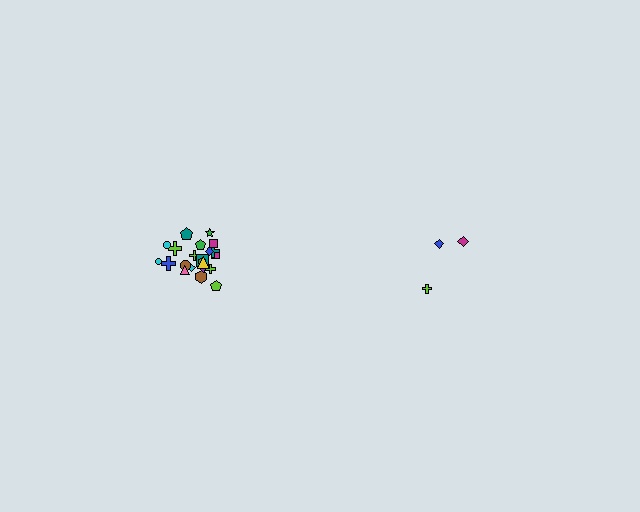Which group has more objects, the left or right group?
The left group.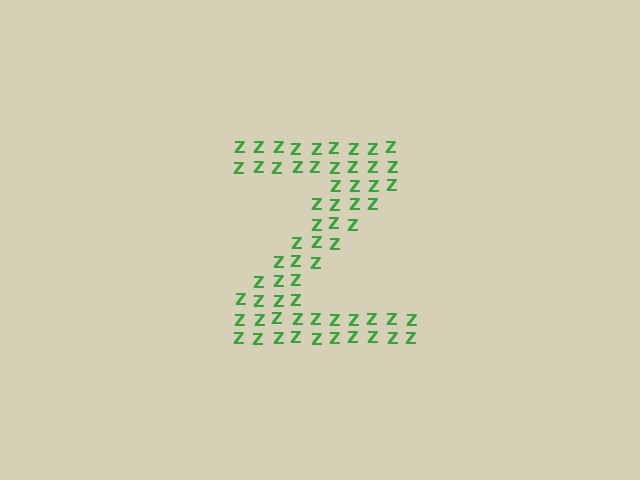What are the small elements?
The small elements are letter Z's.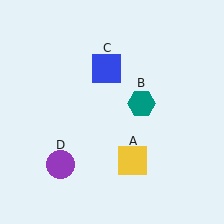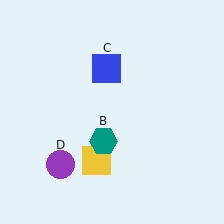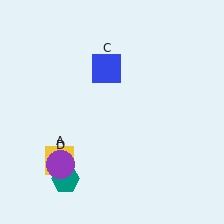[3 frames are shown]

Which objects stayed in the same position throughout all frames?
Blue square (object C) and purple circle (object D) remained stationary.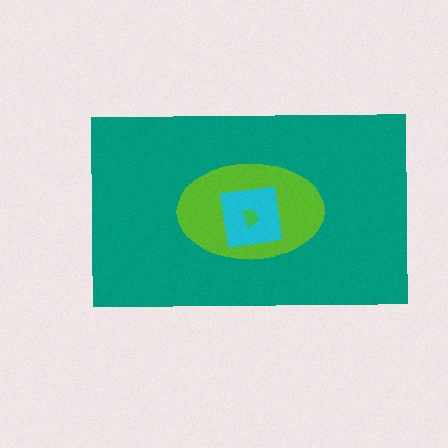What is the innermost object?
The green trapezoid.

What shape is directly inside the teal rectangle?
The lime ellipse.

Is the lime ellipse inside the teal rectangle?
Yes.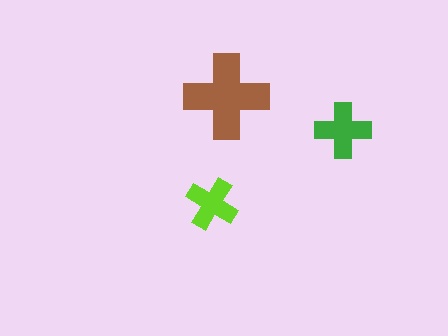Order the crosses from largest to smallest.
the brown one, the green one, the lime one.